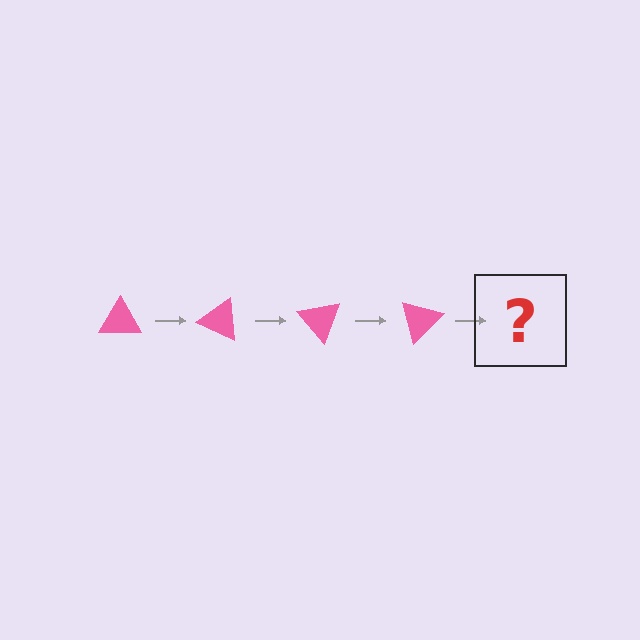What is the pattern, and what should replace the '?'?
The pattern is that the triangle rotates 25 degrees each step. The '?' should be a pink triangle rotated 100 degrees.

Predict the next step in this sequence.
The next step is a pink triangle rotated 100 degrees.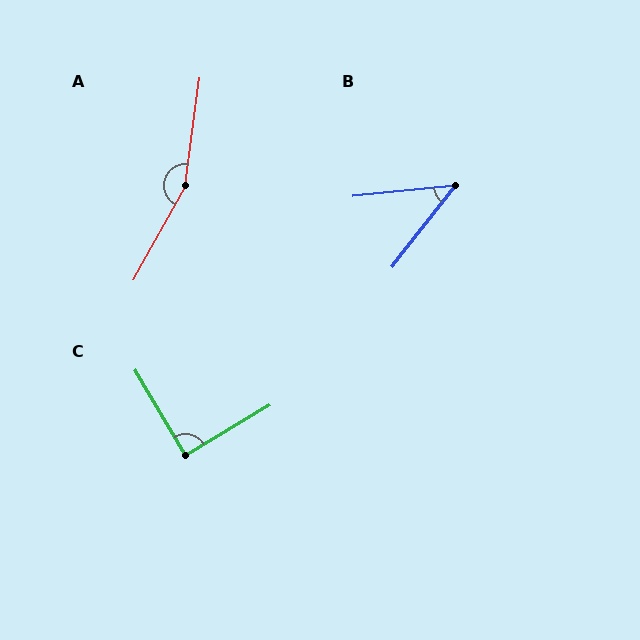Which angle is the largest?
A, at approximately 158 degrees.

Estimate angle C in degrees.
Approximately 90 degrees.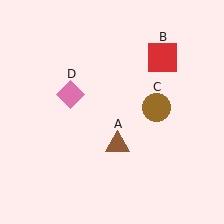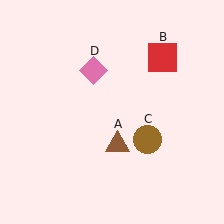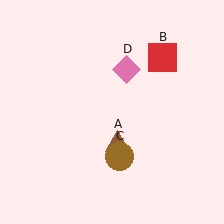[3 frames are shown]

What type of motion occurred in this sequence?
The brown circle (object C), pink diamond (object D) rotated clockwise around the center of the scene.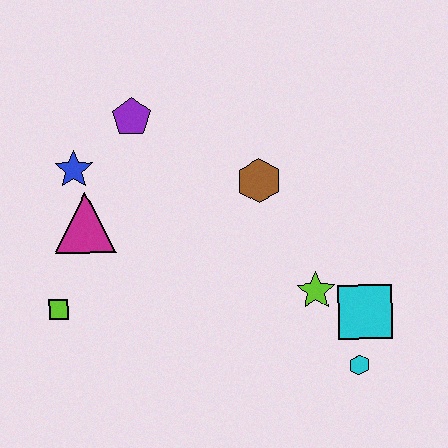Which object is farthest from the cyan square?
The blue star is farthest from the cyan square.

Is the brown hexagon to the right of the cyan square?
No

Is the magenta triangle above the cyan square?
Yes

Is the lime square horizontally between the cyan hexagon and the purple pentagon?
No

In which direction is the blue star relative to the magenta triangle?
The blue star is above the magenta triangle.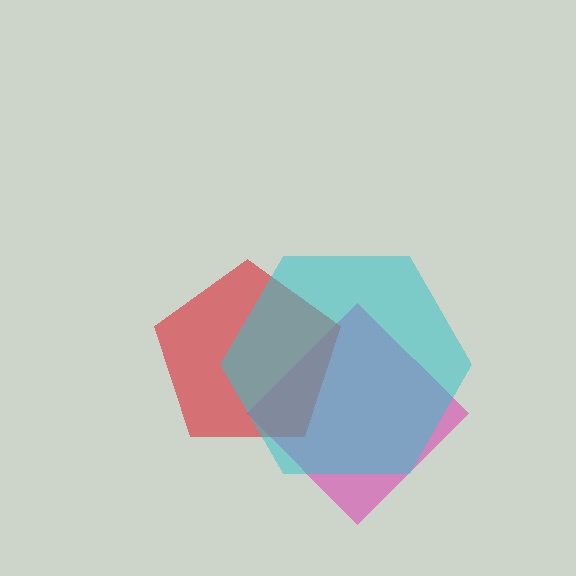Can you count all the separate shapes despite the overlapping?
Yes, there are 3 separate shapes.